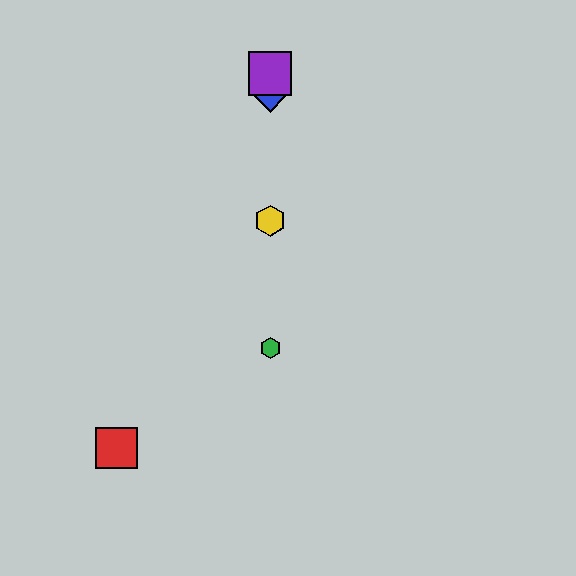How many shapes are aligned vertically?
4 shapes (the blue diamond, the green hexagon, the yellow hexagon, the purple square) are aligned vertically.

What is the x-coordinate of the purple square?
The purple square is at x≈270.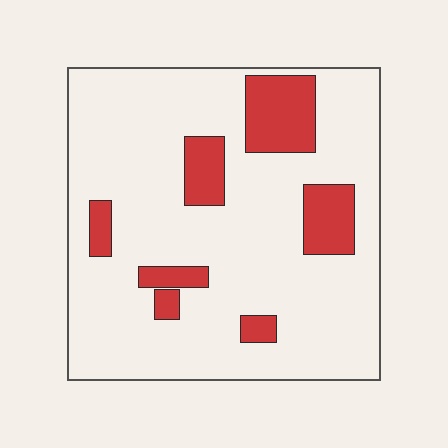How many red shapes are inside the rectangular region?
7.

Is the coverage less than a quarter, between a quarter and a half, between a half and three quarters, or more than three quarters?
Less than a quarter.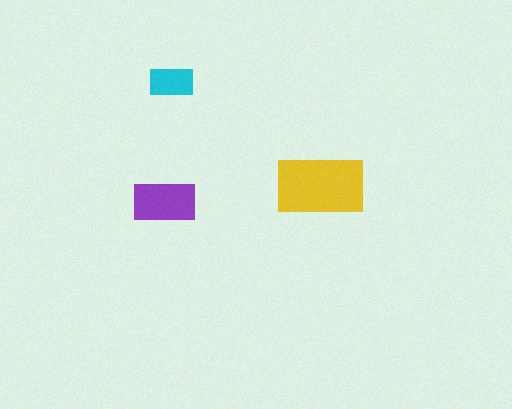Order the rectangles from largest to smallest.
the yellow one, the purple one, the cyan one.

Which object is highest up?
The cyan rectangle is topmost.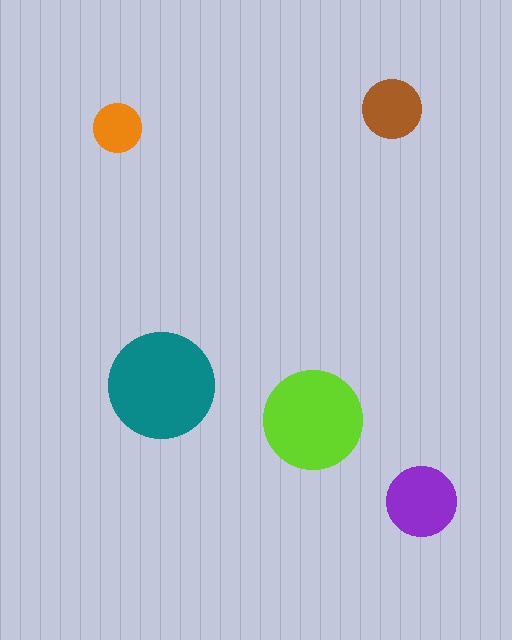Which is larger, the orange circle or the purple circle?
The purple one.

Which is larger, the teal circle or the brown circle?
The teal one.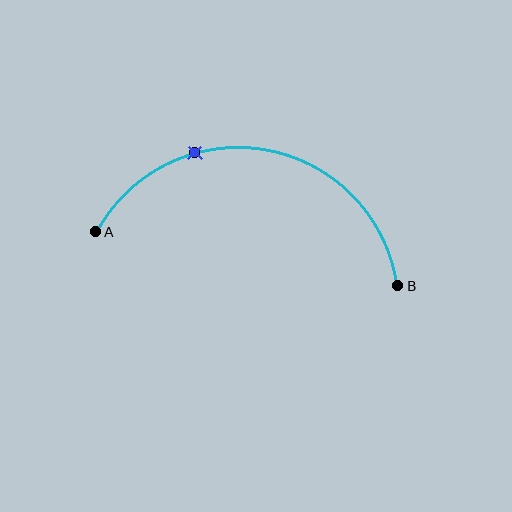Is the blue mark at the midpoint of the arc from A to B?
No. The blue mark lies on the arc but is closer to endpoint A. The arc midpoint would be at the point on the curve equidistant along the arc from both A and B.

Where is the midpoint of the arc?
The arc midpoint is the point on the curve farthest from the straight line joining A and B. It sits above that line.